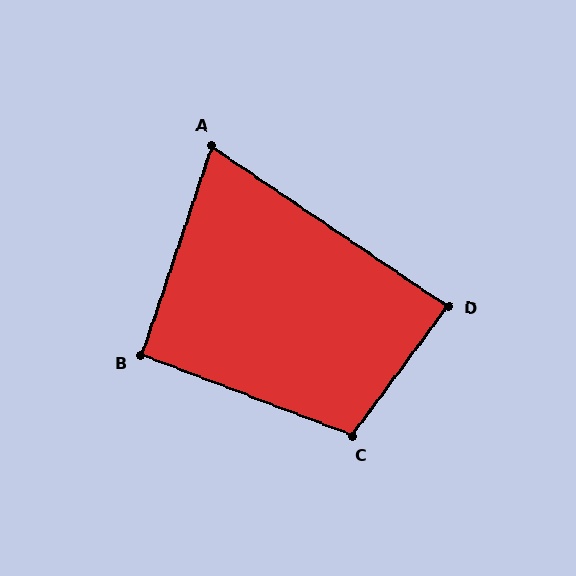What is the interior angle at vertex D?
Approximately 88 degrees (approximately right).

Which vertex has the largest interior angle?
C, at approximately 105 degrees.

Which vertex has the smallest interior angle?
A, at approximately 75 degrees.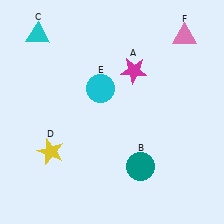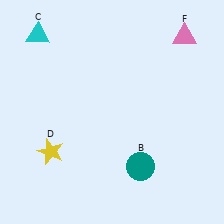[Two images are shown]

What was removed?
The cyan circle (E), the magenta star (A) were removed in Image 2.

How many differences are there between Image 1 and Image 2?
There are 2 differences between the two images.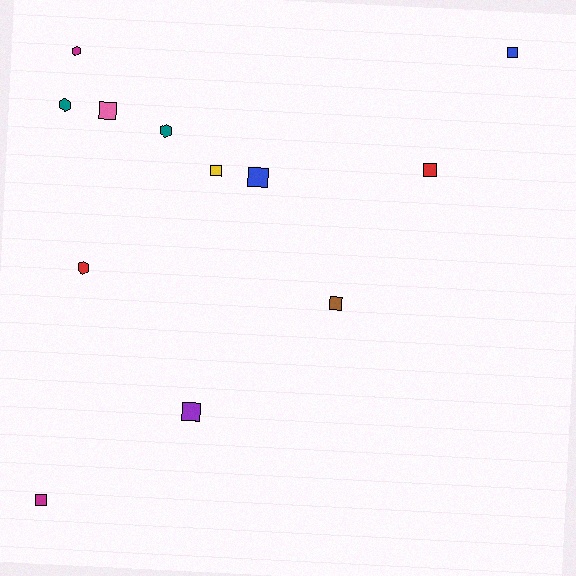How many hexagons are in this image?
There are 4 hexagons.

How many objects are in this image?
There are 12 objects.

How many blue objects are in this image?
There are 2 blue objects.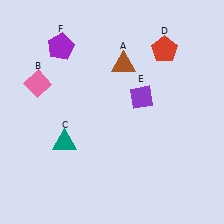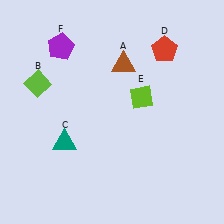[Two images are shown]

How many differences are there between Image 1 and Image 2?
There are 2 differences between the two images.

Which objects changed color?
B changed from pink to lime. E changed from purple to lime.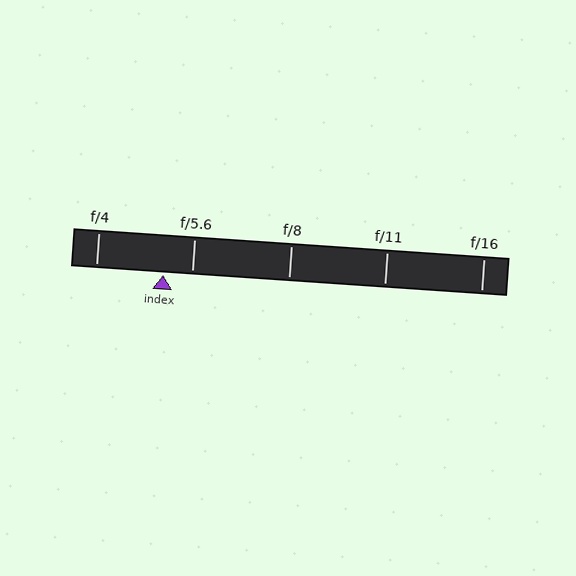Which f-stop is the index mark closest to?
The index mark is closest to f/5.6.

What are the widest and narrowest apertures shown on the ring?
The widest aperture shown is f/4 and the narrowest is f/16.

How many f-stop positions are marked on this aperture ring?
There are 5 f-stop positions marked.